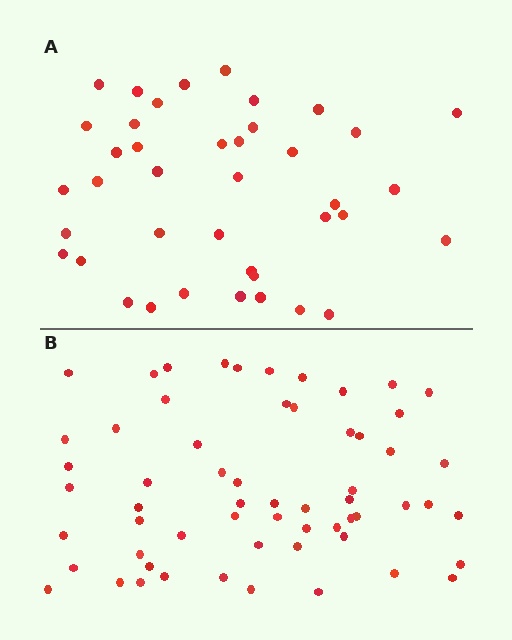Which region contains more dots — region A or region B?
Region B (the bottom region) has more dots.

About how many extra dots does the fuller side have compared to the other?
Region B has approximately 20 more dots than region A.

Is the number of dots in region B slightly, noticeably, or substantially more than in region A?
Region B has substantially more. The ratio is roughly 1.5 to 1.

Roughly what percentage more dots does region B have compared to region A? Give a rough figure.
About 50% more.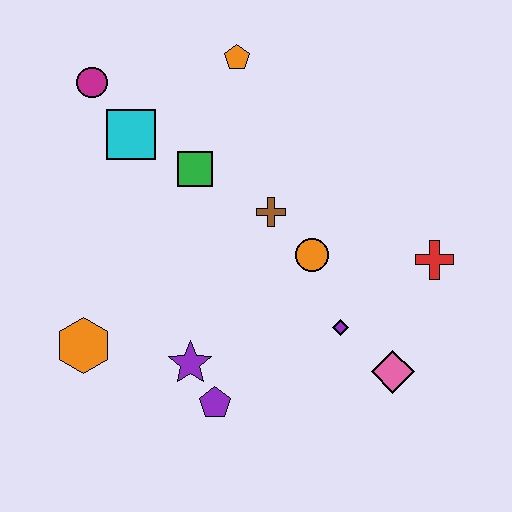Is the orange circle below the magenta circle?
Yes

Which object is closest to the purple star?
The purple pentagon is closest to the purple star.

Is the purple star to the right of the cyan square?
Yes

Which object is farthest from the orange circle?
The magenta circle is farthest from the orange circle.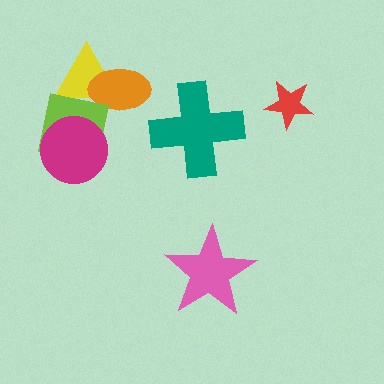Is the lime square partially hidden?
Yes, it is partially covered by another shape.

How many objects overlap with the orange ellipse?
1 object overlaps with the orange ellipse.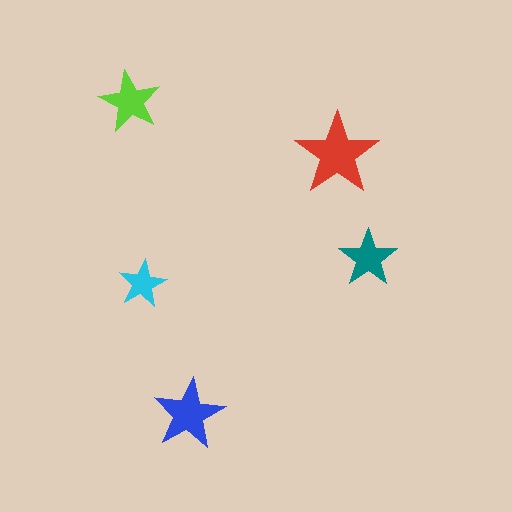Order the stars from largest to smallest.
the red one, the blue one, the lime one, the teal one, the cyan one.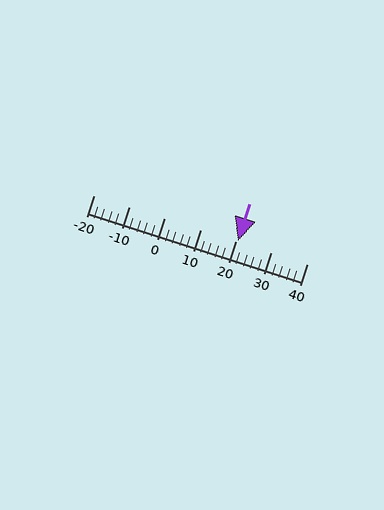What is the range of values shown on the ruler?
The ruler shows values from -20 to 40.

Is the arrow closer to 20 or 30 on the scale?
The arrow is closer to 20.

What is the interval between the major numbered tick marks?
The major tick marks are spaced 10 units apart.